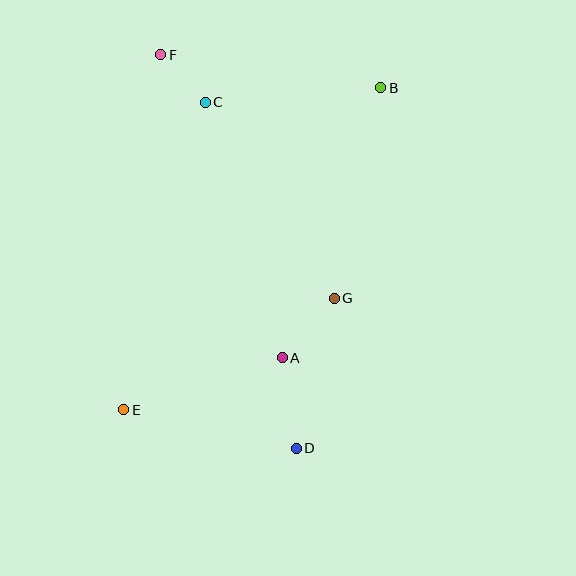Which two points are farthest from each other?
Points D and F are farthest from each other.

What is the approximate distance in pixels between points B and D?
The distance between B and D is approximately 370 pixels.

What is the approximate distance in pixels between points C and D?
The distance between C and D is approximately 358 pixels.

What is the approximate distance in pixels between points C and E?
The distance between C and E is approximately 318 pixels.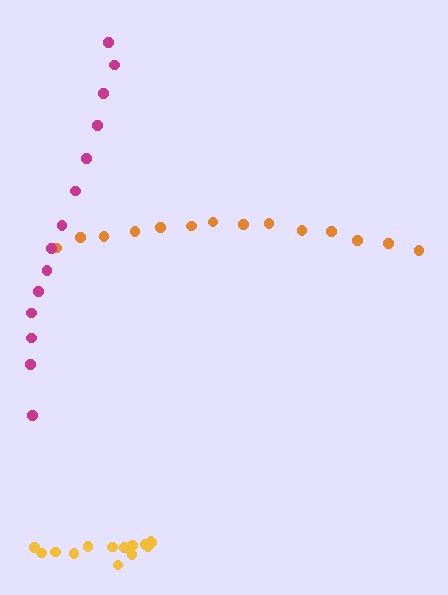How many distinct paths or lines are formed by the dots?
There are 3 distinct paths.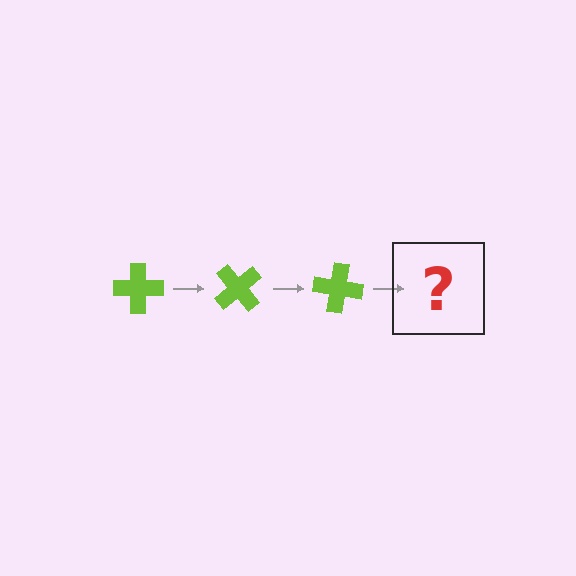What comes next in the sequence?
The next element should be a lime cross rotated 150 degrees.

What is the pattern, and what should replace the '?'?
The pattern is that the cross rotates 50 degrees each step. The '?' should be a lime cross rotated 150 degrees.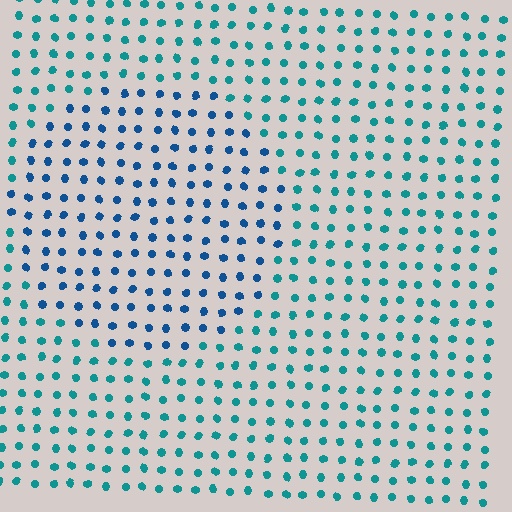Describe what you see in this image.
The image is filled with small teal elements in a uniform arrangement. A circle-shaped region is visible where the elements are tinted to a slightly different hue, forming a subtle color boundary.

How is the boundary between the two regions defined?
The boundary is defined purely by a slight shift in hue (about 32 degrees). Spacing, size, and orientation are identical on both sides.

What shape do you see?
I see a circle.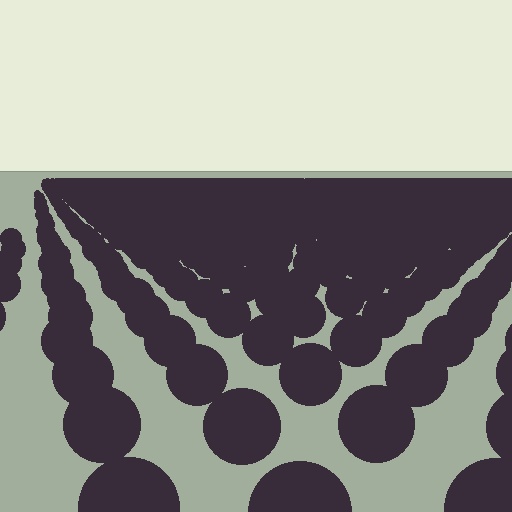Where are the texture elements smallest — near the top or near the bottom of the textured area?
Near the top.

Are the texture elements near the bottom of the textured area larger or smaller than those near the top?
Larger. Near the bottom, elements are closer to the viewer and appear at a bigger on-screen size.